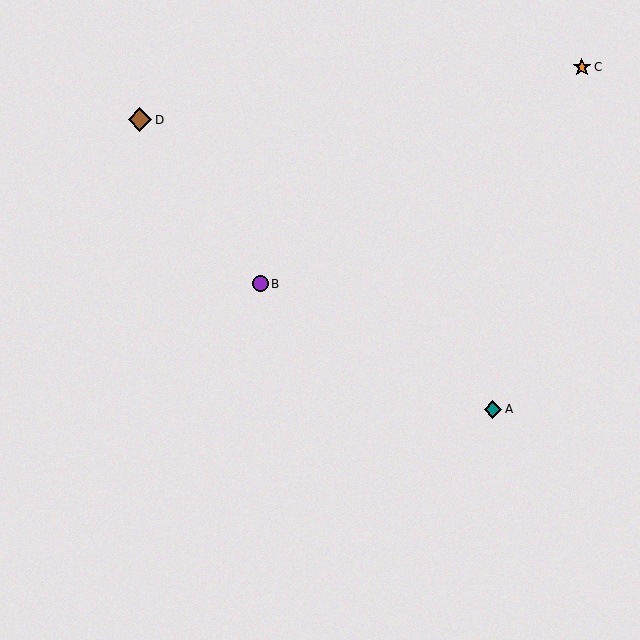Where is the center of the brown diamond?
The center of the brown diamond is at (140, 120).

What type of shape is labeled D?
Shape D is a brown diamond.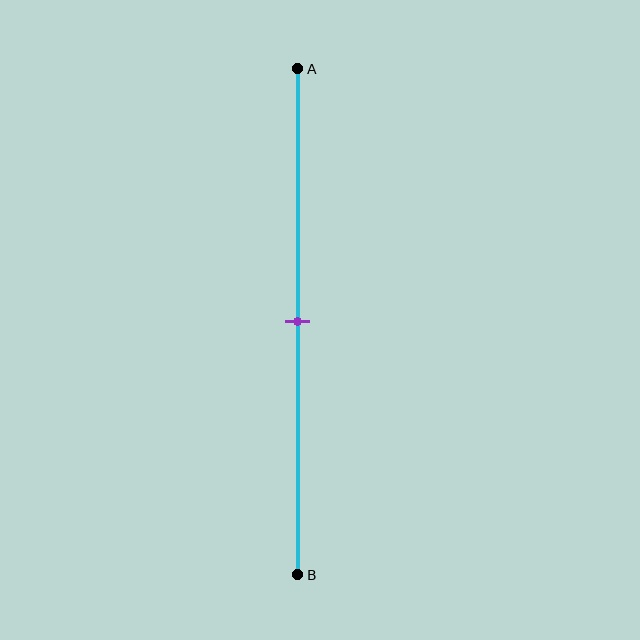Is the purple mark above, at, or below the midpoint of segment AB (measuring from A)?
The purple mark is approximately at the midpoint of segment AB.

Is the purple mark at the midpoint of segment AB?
Yes, the mark is approximately at the midpoint.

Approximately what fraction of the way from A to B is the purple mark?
The purple mark is approximately 50% of the way from A to B.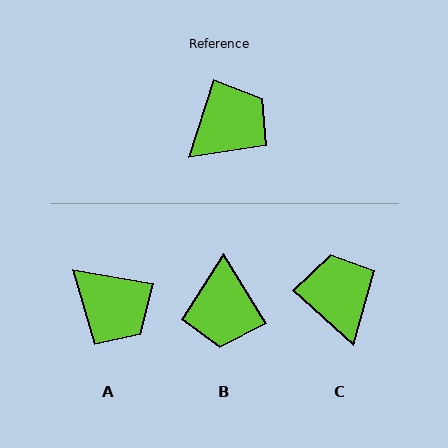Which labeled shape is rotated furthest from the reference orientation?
B, about 131 degrees away.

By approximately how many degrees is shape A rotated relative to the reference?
Approximately 83 degrees clockwise.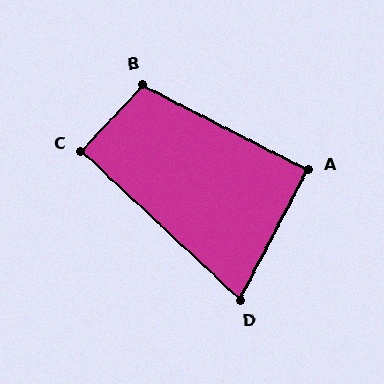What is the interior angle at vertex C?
Approximately 90 degrees (approximately right).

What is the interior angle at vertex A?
Approximately 90 degrees (approximately right).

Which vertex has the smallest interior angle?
D, at approximately 74 degrees.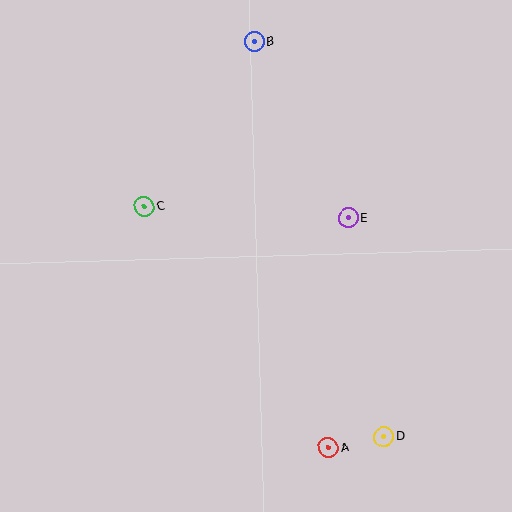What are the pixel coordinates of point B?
Point B is at (254, 42).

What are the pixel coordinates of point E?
Point E is at (348, 218).